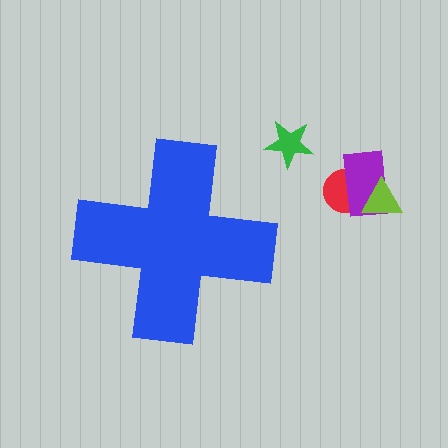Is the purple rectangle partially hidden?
No, the purple rectangle is fully visible.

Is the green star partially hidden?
No, the green star is fully visible.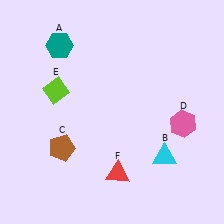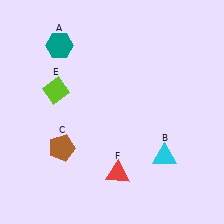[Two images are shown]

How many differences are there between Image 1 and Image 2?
There is 1 difference between the two images.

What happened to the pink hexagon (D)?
The pink hexagon (D) was removed in Image 2. It was in the bottom-right area of Image 1.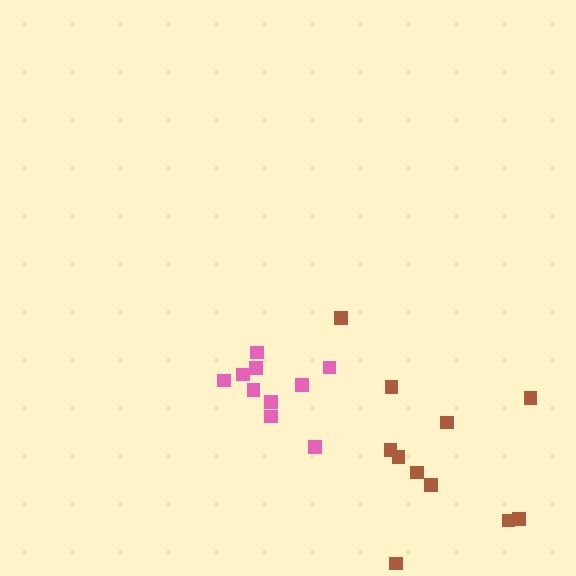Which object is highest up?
The pink cluster is topmost.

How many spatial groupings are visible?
There are 2 spatial groupings.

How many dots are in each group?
Group 1: 10 dots, Group 2: 11 dots (21 total).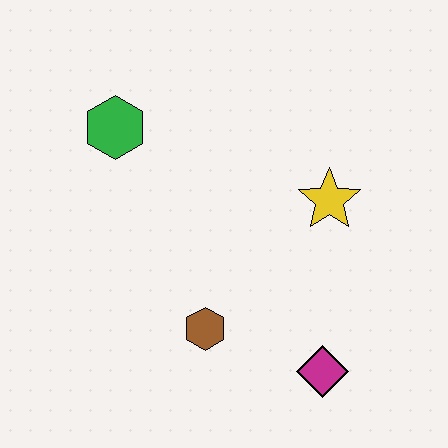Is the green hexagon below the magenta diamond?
No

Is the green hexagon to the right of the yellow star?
No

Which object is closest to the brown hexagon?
The magenta diamond is closest to the brown hexagon.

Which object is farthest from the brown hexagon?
The green hexagon is farthest from the brown hexagon.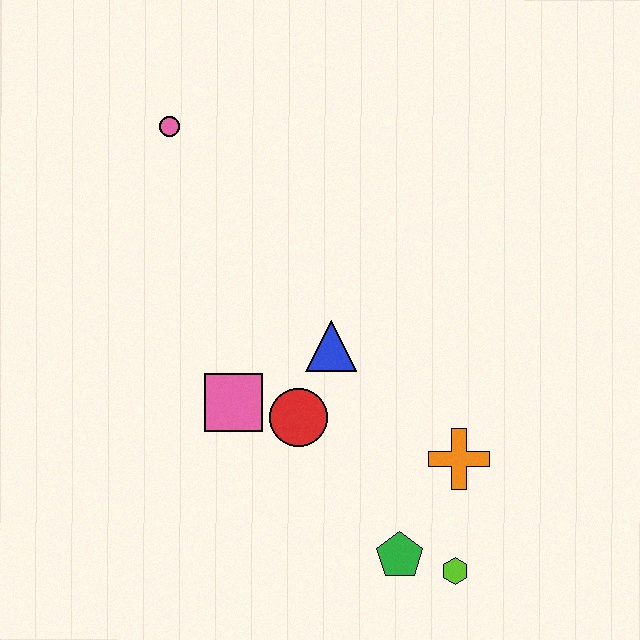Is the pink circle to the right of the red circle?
No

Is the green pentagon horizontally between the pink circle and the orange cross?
Yes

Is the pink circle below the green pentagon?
No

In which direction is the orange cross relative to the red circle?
The orange cross is to the right of the red circle.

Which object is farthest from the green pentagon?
The pink circle is farthest from the green pentagon.